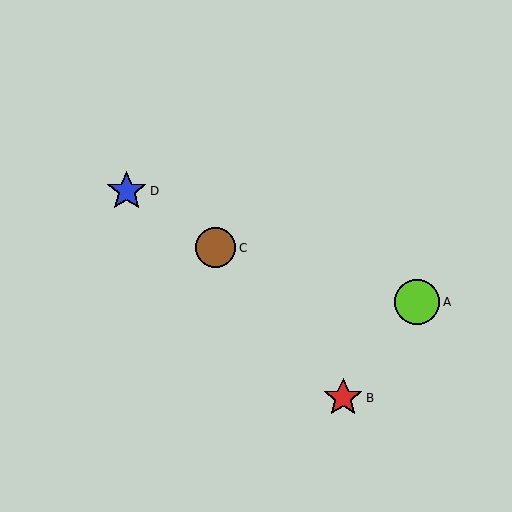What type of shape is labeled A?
Shape A is a lime circle.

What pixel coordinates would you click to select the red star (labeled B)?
Click at (343, 398) to select the red star B.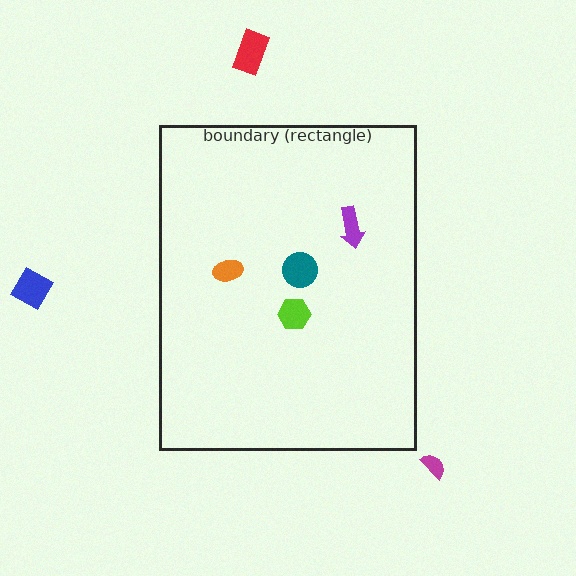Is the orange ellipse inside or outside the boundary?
Inside.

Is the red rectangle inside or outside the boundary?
Outside.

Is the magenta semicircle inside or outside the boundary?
Outside.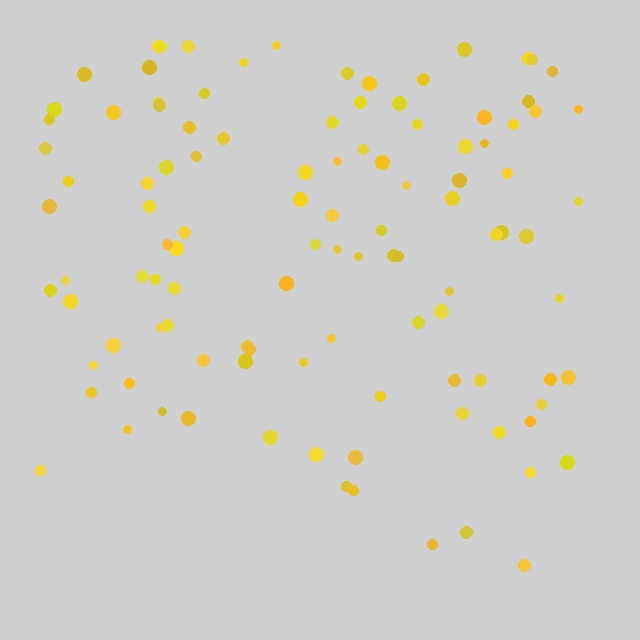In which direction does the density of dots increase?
From bottom to top, with the top side densest.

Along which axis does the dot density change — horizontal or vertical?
Vertical.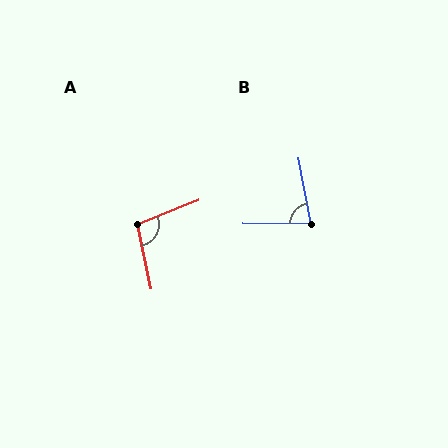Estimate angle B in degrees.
Approximately 79 degrees.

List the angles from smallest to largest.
B (79°), A (100°).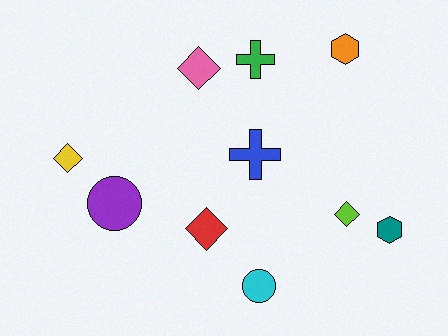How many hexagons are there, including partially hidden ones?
There are 2 hexagons.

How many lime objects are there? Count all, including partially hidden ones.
There is 1 lime object.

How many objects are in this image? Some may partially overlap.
There are 10 objects.